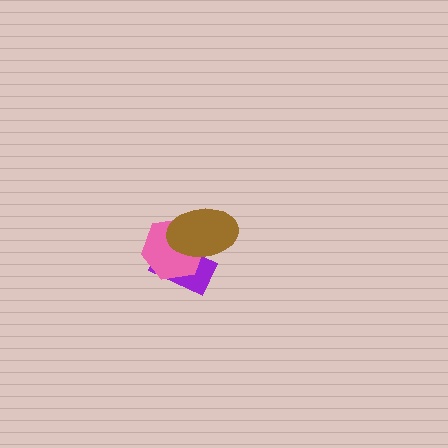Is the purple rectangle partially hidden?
Yes, it is partially covered by another shape.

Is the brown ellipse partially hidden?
No, no other shape covers it.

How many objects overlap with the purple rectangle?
2 objects overlap with the purple rectangle.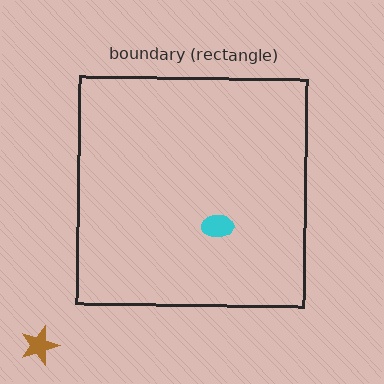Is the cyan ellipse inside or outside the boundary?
Inside.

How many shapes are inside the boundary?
1 inside, 1 outside.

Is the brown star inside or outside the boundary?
Outside.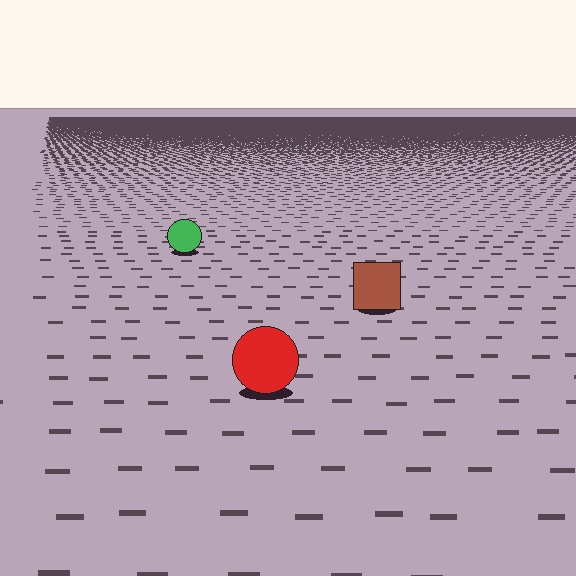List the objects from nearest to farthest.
From nearest to farthest: the red circle, the brown square, the green circle.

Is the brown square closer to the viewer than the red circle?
No. The red circle is closer — you can tell from the texture gradient: the ground texture is coarser near it.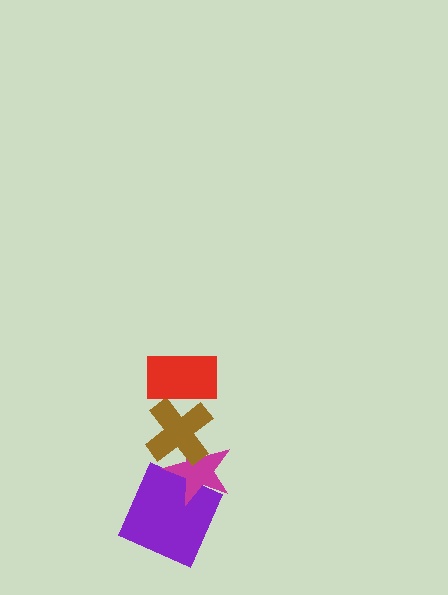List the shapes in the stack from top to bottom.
From top to bottom: the red rectangle, the brown cross, the magenta star, the purple square.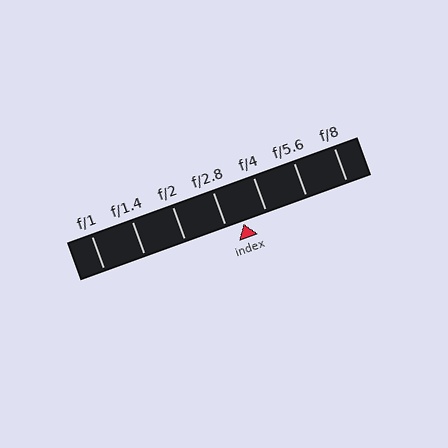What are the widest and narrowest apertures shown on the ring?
The widest aperture shown is f/1 and the narrowest is f/8.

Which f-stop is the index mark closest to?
The index mark is closest to f/2.8.